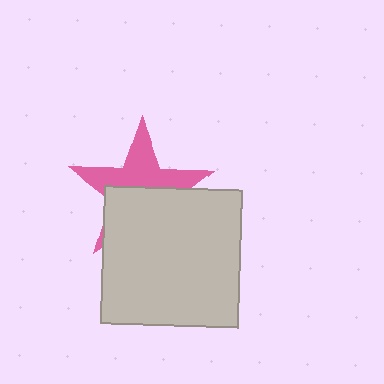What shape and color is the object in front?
The object in front is a light gray square.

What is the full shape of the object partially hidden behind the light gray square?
The partially hidden object is a pink star.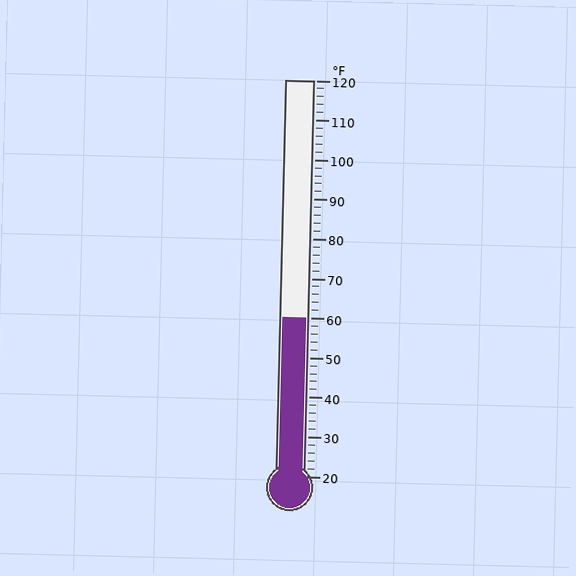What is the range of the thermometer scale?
The thermometer scale ranges from 20°F to 120°F.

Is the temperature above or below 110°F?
The temperature is below 110°F.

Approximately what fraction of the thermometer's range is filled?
The thermometer is filled to approximately 40% of its range.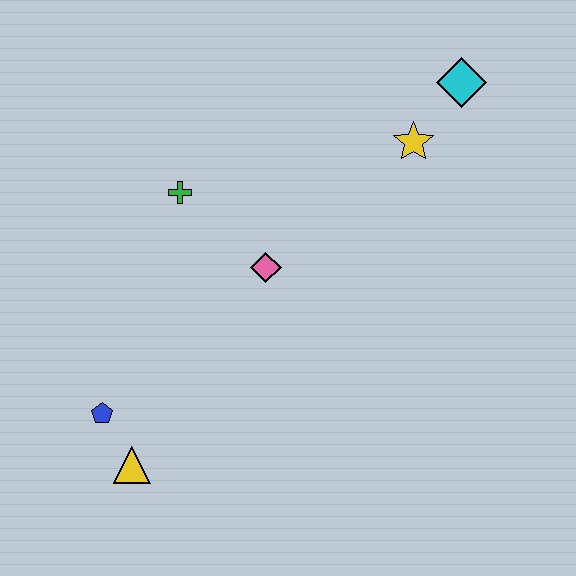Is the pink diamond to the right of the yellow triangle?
Yes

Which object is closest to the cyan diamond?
The yellow star is closest to the cyan diamond.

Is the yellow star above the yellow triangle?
Yes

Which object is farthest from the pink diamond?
The cyan diamond is farthest from the pink diamond.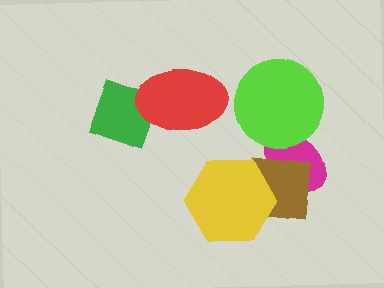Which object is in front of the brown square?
The yellow hexagon is in front of the brown square.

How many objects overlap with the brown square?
2 objects overlap with the brown square.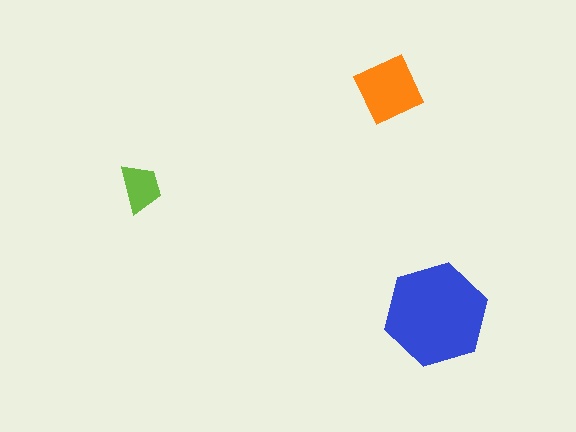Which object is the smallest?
The lime trapezoid.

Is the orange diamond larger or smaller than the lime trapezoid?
Larger.